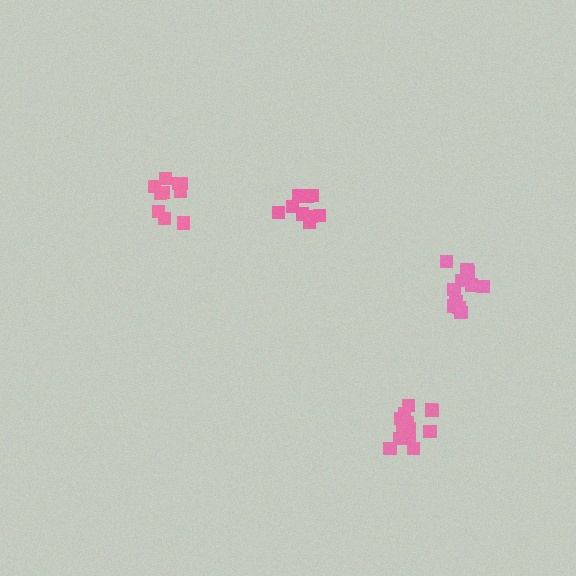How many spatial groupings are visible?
There are 4 spatial groupings.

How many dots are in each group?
Group 1: 10 dots, Group 2: 14 dots, Group 3: 11 dots, Group 4: 10 dots (45 total).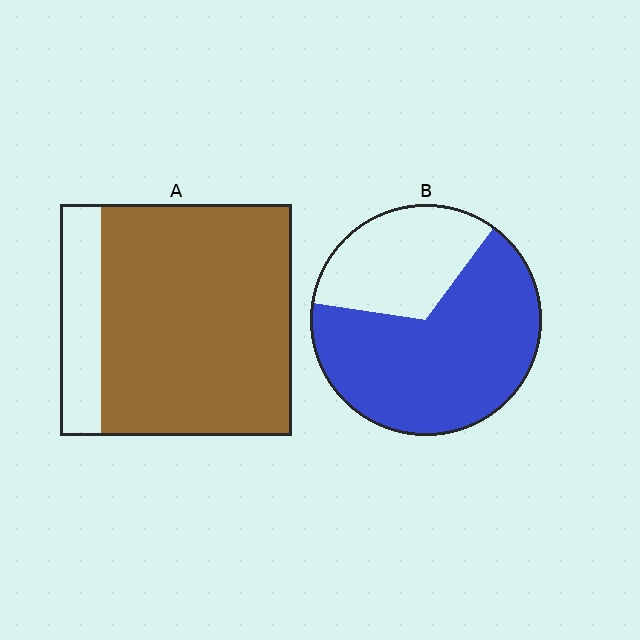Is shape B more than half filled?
Yes.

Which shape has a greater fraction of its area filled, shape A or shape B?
Shape A.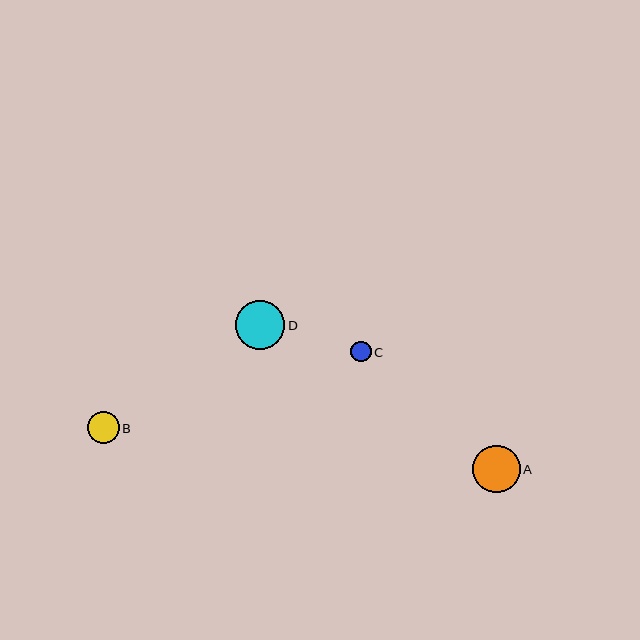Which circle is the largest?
Circle D is the largest with a size of approximately 49 pixels.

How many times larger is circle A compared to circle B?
Circle A is approximately 1.5 times the size of circle B.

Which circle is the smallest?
Circle C is the smallest with a size of approximately 20 pixels.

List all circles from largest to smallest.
From largest to smallest: D, A, B, C.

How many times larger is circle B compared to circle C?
Circle B is approximately 1.6 times the size of circle C.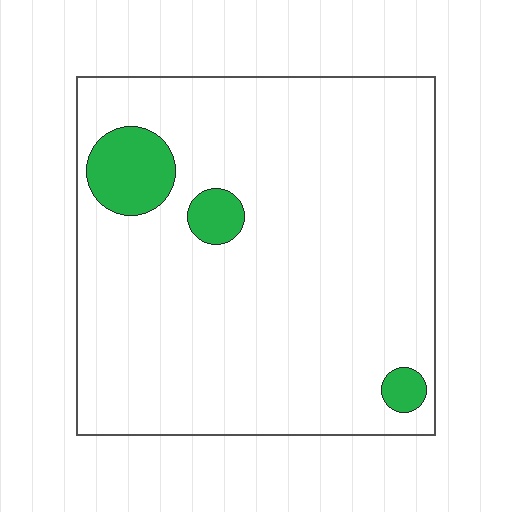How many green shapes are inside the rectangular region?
3.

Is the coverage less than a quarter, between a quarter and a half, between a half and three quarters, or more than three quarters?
Less than a quarter.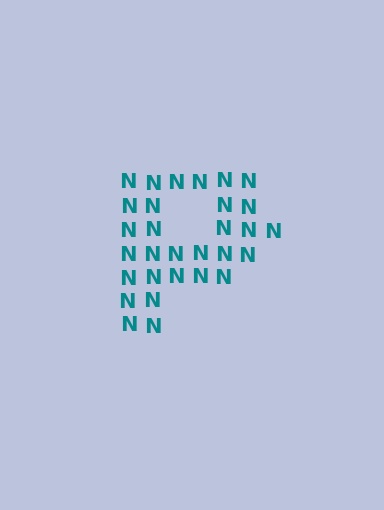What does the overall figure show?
The overall figure shows the letter P.